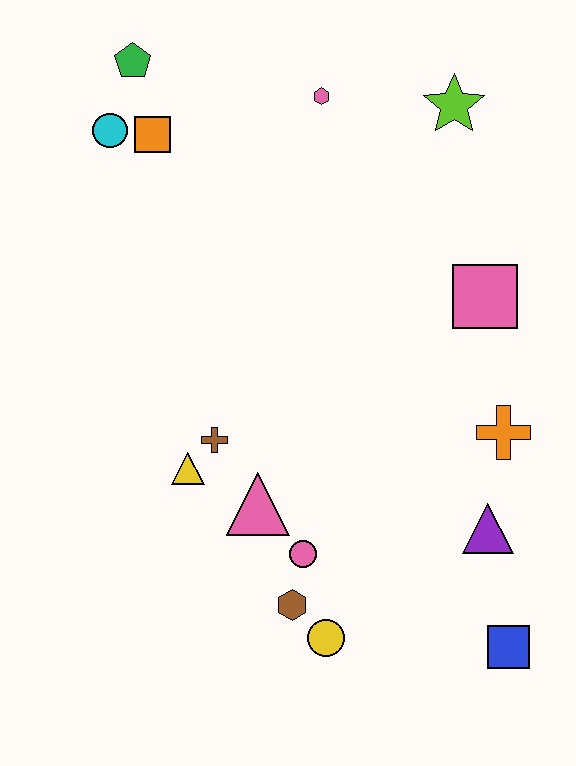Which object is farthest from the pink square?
The green pentagon is farthest from the pink square.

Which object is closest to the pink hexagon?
The lime star is closest to the pink hexagon.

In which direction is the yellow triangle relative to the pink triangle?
The yellow triangle is to the left of the pink triangle.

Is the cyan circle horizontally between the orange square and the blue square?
No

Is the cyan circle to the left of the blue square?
Yes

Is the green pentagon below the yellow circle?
No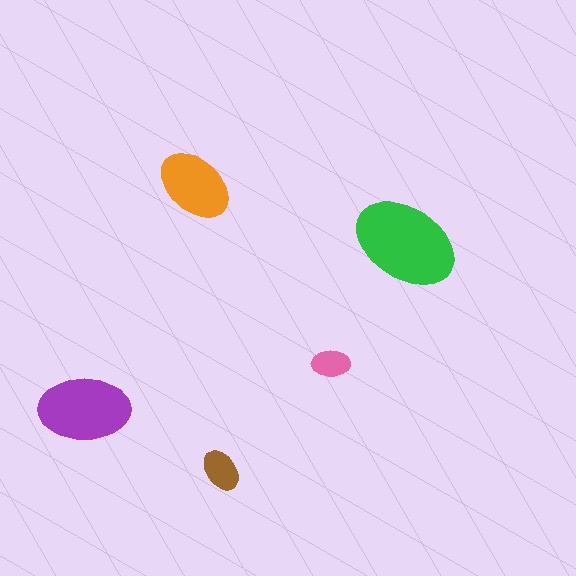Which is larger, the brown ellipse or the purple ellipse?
The purple one.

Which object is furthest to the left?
The purple ellipse is leftmost.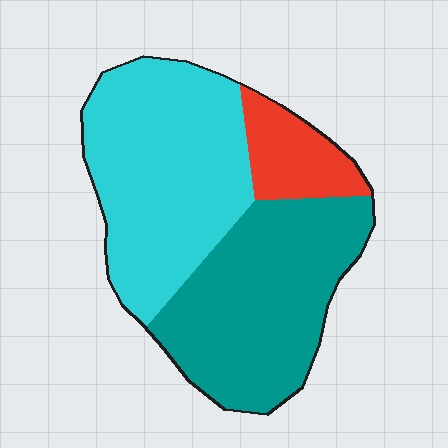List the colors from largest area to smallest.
From largest to smallest: cyan, teal, red.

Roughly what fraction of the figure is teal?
Teal covers 42% of the figure.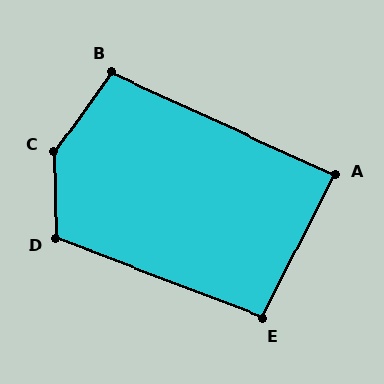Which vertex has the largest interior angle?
C, at approximately 143 degrees.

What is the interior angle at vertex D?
Approximately 112 degrees (obtuse).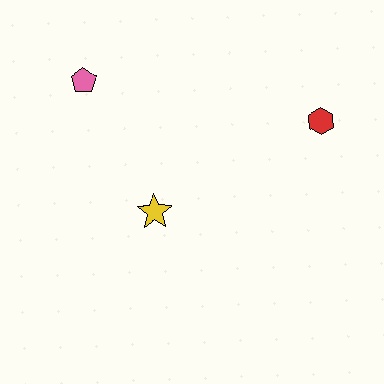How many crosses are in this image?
There are no crosses.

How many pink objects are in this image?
There is 1 pink object.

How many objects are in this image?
There are 3 objects.